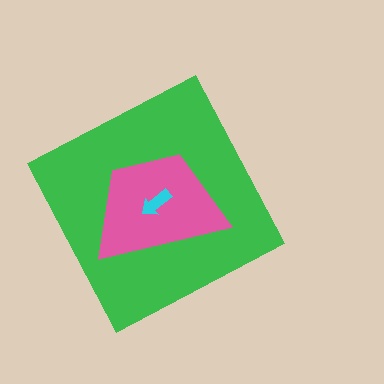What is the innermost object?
The cyan arrow.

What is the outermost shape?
The green diamond.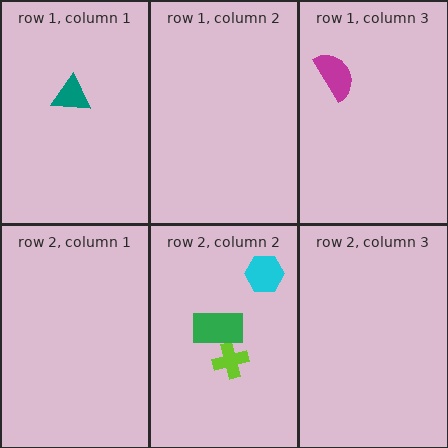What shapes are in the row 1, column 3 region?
The magenta semicircle.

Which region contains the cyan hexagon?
The row 2, column 2 region.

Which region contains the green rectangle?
The row 2, column 2 region.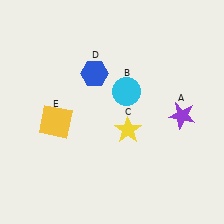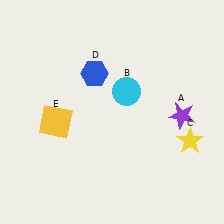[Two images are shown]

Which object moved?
The yellow star (C) moved right.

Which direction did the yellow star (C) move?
The yellow star (C) moved right.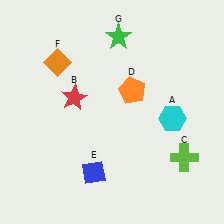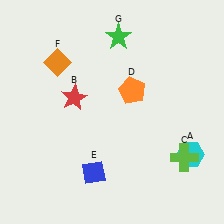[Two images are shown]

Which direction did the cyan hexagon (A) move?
The cyan hexagon (A) moved down.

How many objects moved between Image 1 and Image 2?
1 object moved between the two images.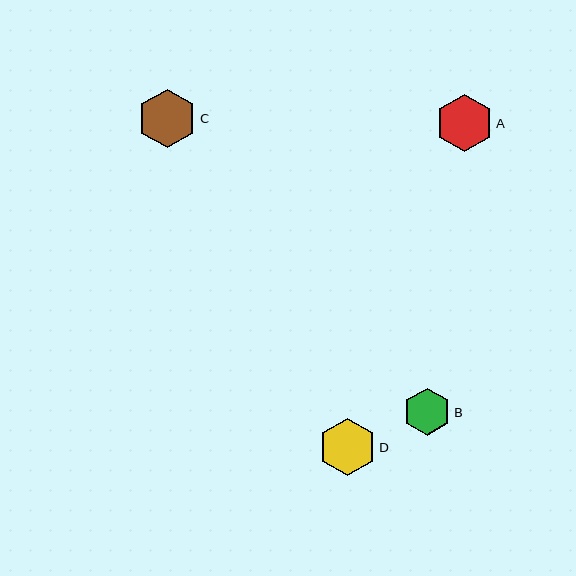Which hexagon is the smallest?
Hexagon B is the smallest with a size of approximately 48 pixels.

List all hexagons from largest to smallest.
From largest to smallest: C, D, A, B.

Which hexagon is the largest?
Hexagon C is the largest with a size of approximately 59 pixels.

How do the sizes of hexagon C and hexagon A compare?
Hexagon C and hexagon A are approximately the same size.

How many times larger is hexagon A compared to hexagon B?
Hexagon A is approximately 1.2 times the size of hexagon B.